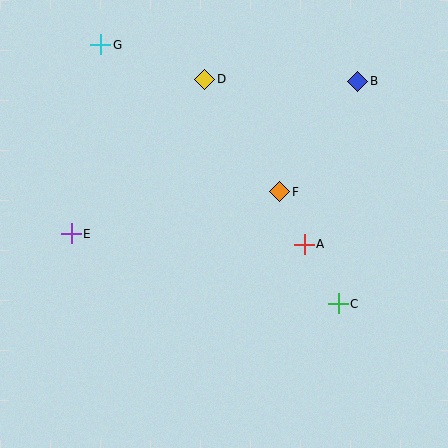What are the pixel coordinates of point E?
Point E is at (71, 234).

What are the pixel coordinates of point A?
Point A is at (304, 244).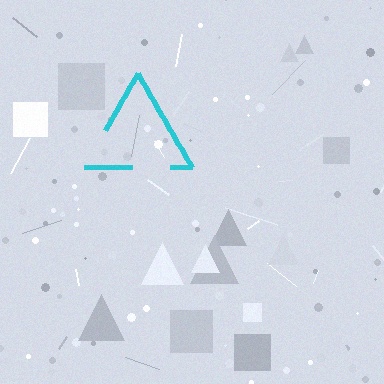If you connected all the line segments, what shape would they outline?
They would outline a triangle.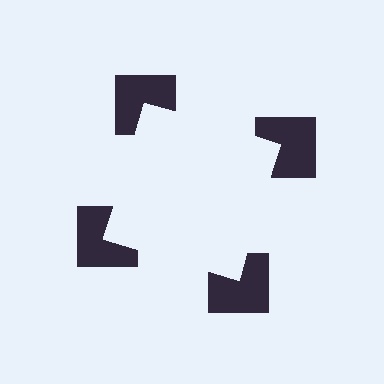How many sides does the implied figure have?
4 sides.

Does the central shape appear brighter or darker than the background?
It typically appears slightly brighter than the background, even though no actual brightness change is drawn.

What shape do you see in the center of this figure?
An illusory square — its edges are inferred from the aligned wedge cuts in the notched squares, not physically drawn.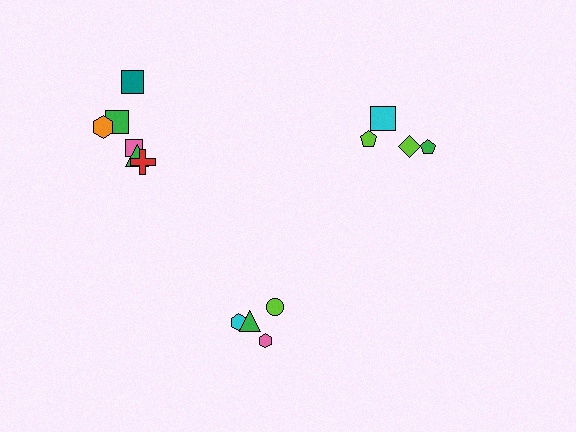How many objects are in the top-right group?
There are 4 objects.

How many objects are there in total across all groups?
There are 14 objects.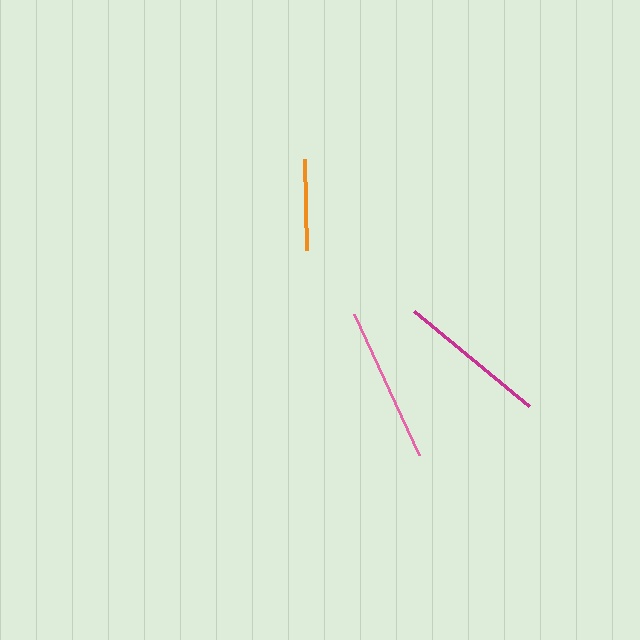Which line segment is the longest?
The pink line is the longest at approximately 155 pixels.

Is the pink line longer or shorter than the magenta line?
The pink line is longer than the magenta line.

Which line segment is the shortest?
The orange line is the shortest at approximately 91 pixels.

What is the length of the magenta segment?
The magenta segment is approximately 150 pixels long.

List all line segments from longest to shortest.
From longest to shortest: pink, magenta, orange.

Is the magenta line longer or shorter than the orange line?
The magenta line is longer than the orange line.